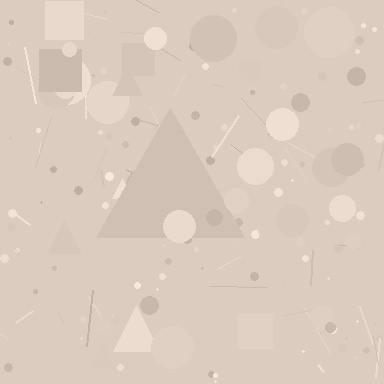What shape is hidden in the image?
A triangle is hidden in the image.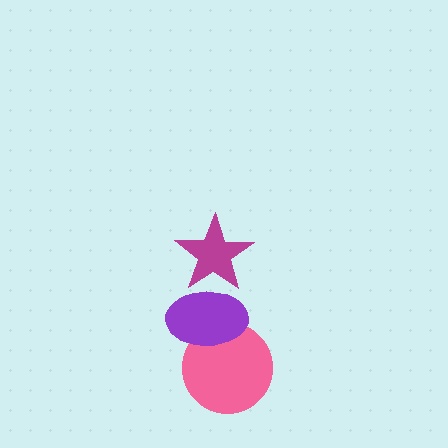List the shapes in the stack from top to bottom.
From top to bottom: the magenta star, the purple ellipse, the pink circle.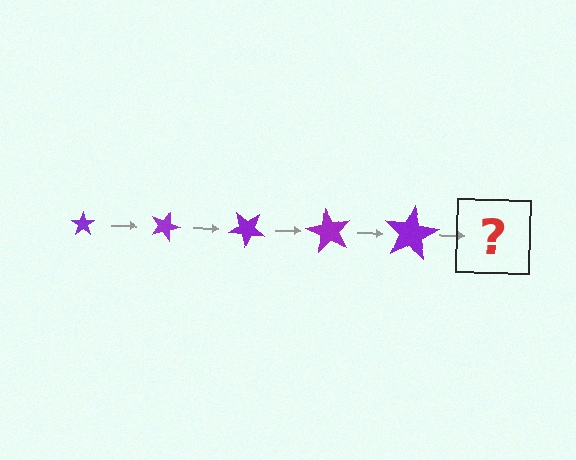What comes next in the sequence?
The next element should be a star, larger than the previous one and rotated 100 degrees from the start.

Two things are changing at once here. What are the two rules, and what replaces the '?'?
The two rules are that the star grows larger each step and it rotates 20 degrees each step. The '?' should be a star, larger than the previous one and rotated 100 degrees from the start.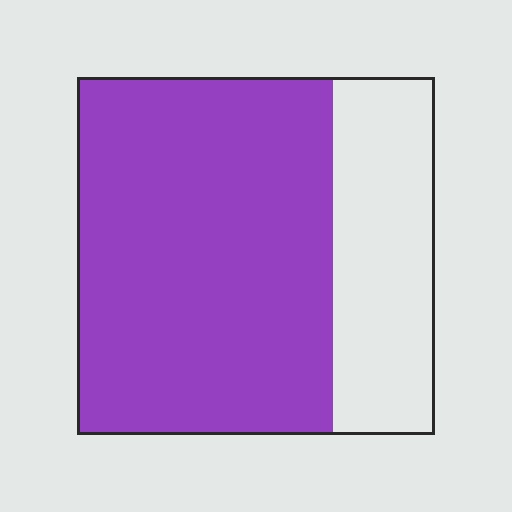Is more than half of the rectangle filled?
Yes.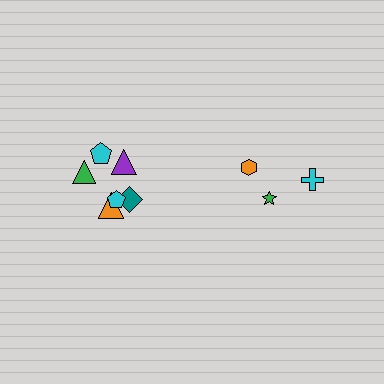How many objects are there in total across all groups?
There are 9 objects.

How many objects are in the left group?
There are 6 objects.